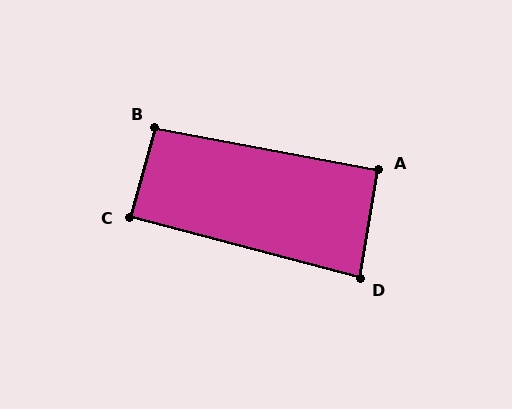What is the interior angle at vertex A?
Approximately 91 degrees (approximately right).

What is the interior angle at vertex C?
Approximately 89 degrees (approximately right).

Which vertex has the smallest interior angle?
D, at approximately 85 degrees.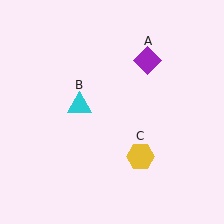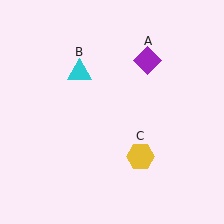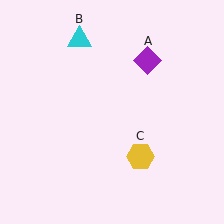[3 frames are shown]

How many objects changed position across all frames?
1 object changed position: cyan triangle (object B).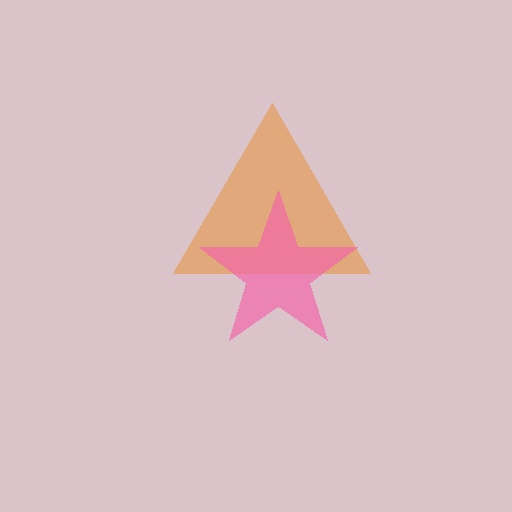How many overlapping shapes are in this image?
There are 2 overlapping shapes in the image.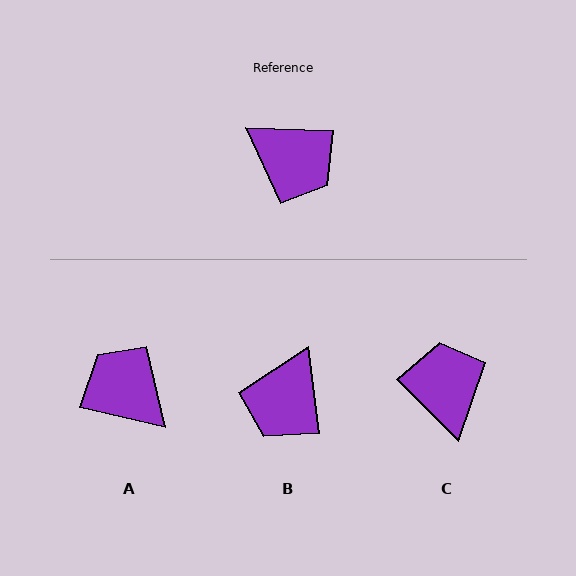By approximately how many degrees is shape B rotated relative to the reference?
Approximately 81 degrees clockwise.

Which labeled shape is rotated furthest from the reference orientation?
A, about 168 degrees away.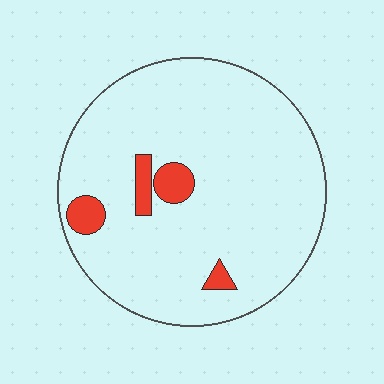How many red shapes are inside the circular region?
4.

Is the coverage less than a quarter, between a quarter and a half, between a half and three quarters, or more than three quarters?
Less than a quarter.